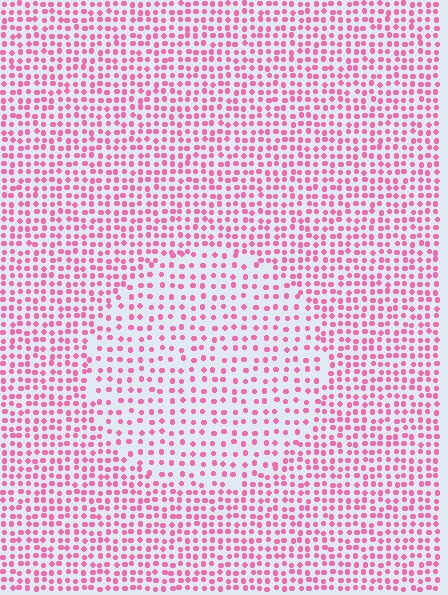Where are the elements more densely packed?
The elements are more densely packed outside the circle boundary.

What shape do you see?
I see a circle.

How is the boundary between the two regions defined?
The boundary is defined by a change in element density (approximately 1.7x ratio). All elements are the same color, size, and shape.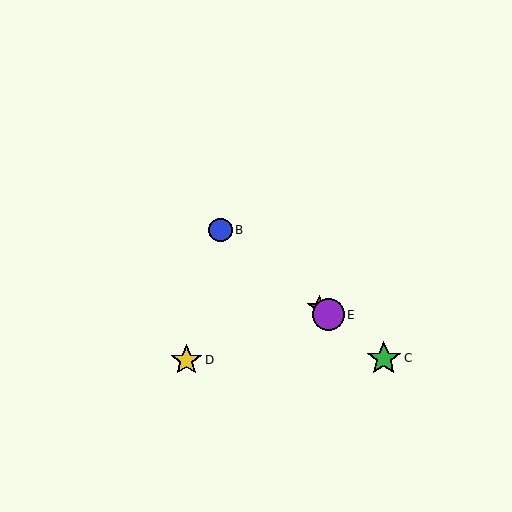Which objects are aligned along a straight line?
Objects A, B, C, E are aligned along a straight line.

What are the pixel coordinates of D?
Object D is at (186, 360).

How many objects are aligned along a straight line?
4 objects (A, B, C, E) are aligned along a straight line.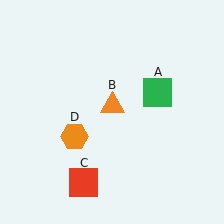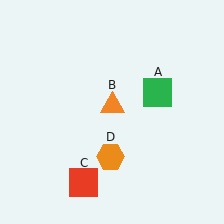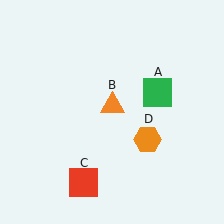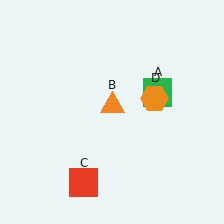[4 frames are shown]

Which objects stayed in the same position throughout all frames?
Green square (object A) and orange triangle (object B) and red square (object C) remained stationary.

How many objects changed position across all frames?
1 object changed position: orange hexagon (object D).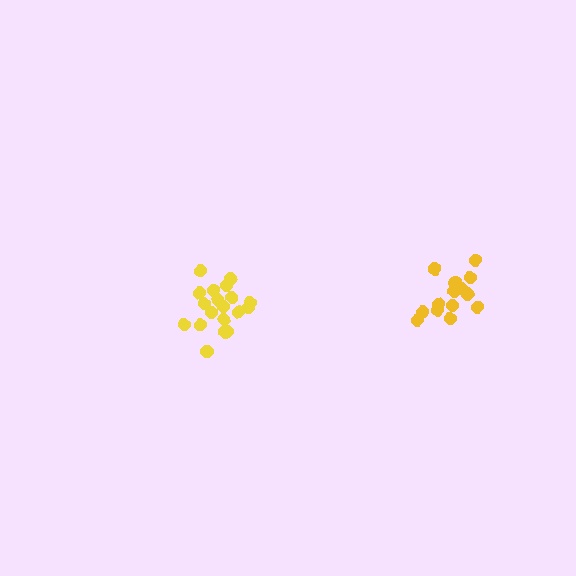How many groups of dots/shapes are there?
There are 2 groups.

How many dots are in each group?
Group 1: 16 dots, Group 2: 21 dots (37 total).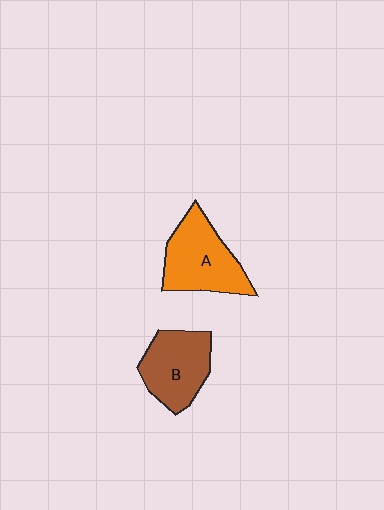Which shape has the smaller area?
Shape B (brown).